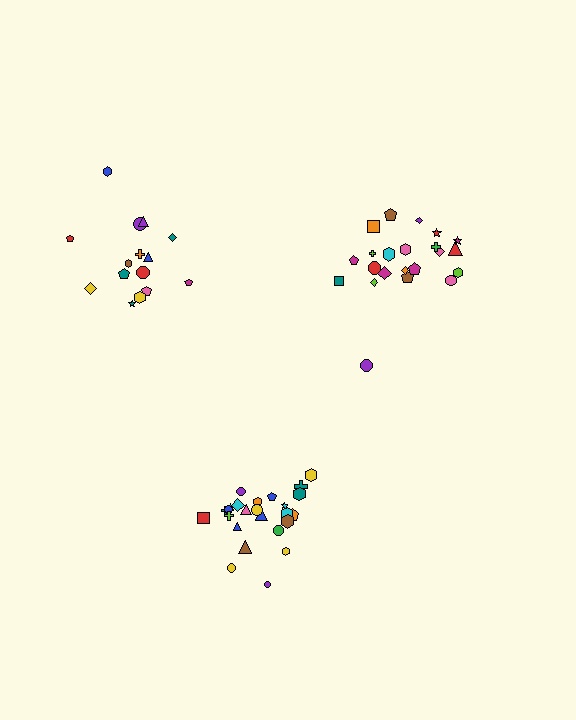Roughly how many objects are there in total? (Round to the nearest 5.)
Roughly 60 objects in total.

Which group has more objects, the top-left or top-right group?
The top-right group.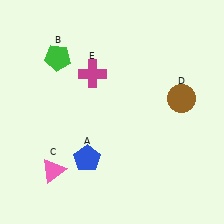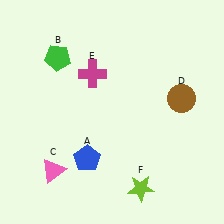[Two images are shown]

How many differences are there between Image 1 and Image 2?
There is 1 difference between the two images.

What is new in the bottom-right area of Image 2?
A lime star (F) was added in the bottom-right area of Image 2.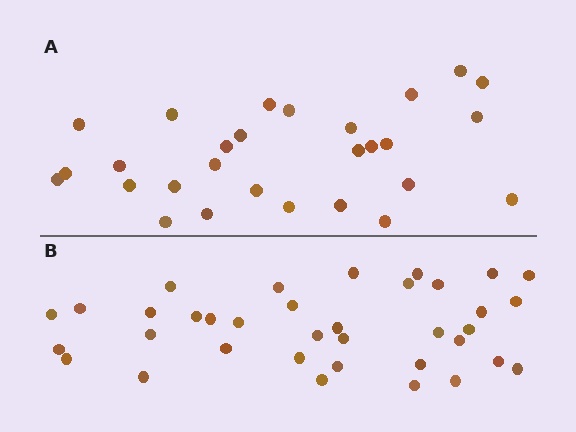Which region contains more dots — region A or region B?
Region B (the bottom region) has more dots.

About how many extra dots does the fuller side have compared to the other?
Region B has roughly 8 or so more dots than region A.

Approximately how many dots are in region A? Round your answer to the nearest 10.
About 30 dots. (The exact count is 28, which rounds to 30.)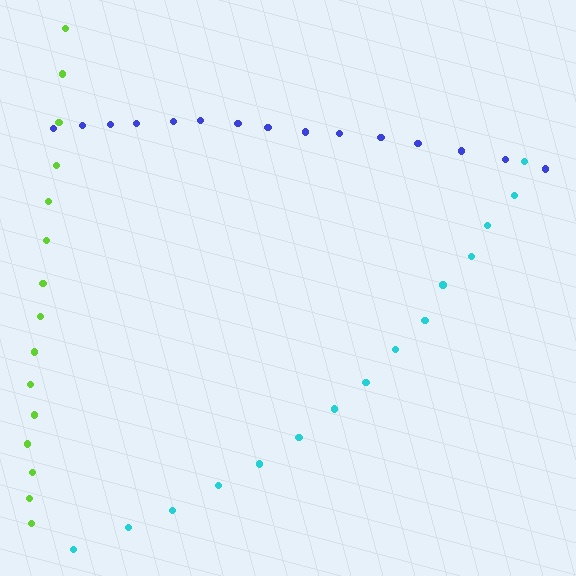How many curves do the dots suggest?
There are 3 distinct paths.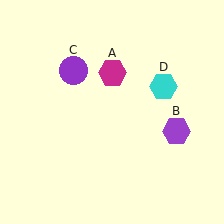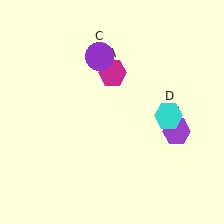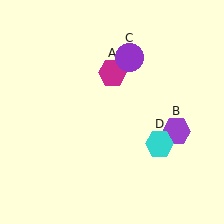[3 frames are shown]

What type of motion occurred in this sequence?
The purple circle (object C), cyan hexagon (object D) rotated clockwise around the center of the scene.